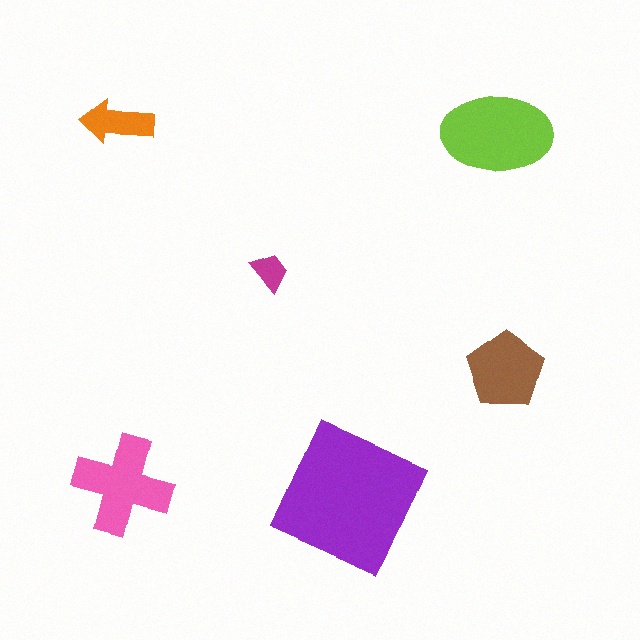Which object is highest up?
The orange arrow is topmost.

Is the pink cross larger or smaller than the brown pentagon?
Larger.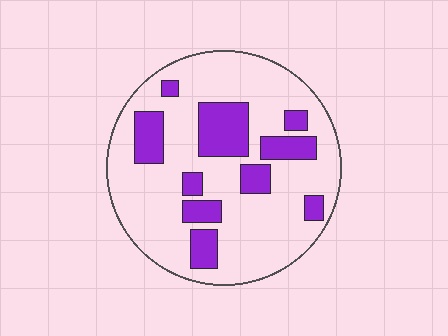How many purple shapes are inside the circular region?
10.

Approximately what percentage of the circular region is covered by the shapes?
Approximately 25%.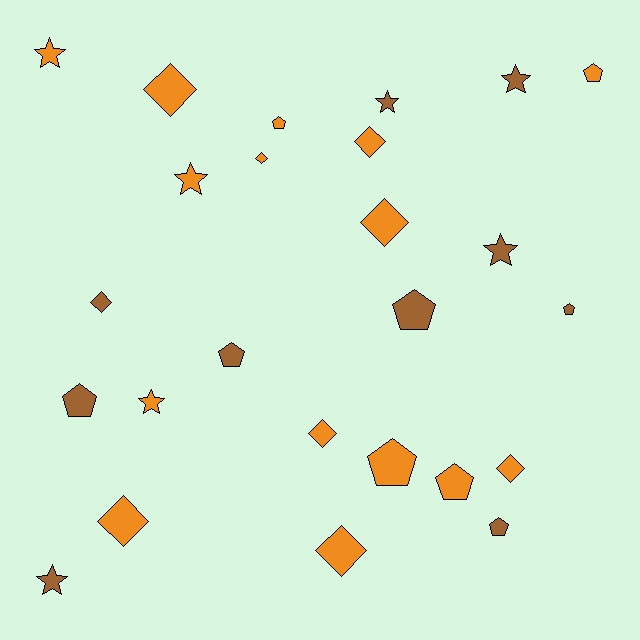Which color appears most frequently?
Orange, with 15 objects.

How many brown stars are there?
There are 4 brown stars.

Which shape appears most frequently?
Diamond, with 9 objects.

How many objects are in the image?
There are 25 objects.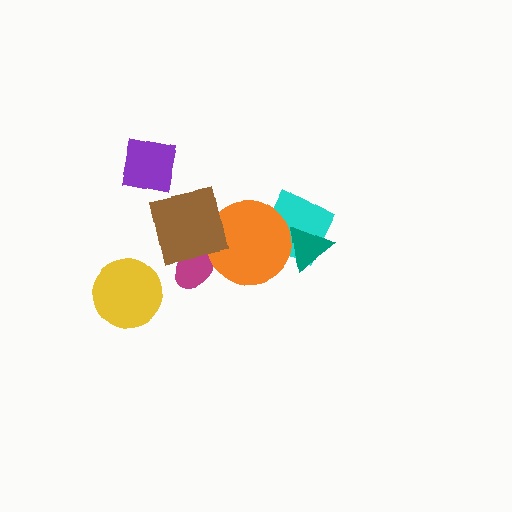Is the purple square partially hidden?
No, no other shape covers it.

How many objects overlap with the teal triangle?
2 objects overlap with the teal triangle.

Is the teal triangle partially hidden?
Yes, it is partially covered by another shape.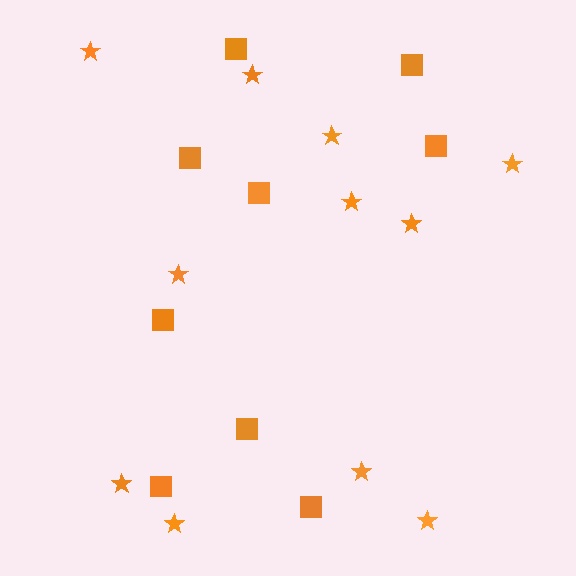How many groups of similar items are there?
There are 2 groups: one group of stars (11) and one group of squares (9).